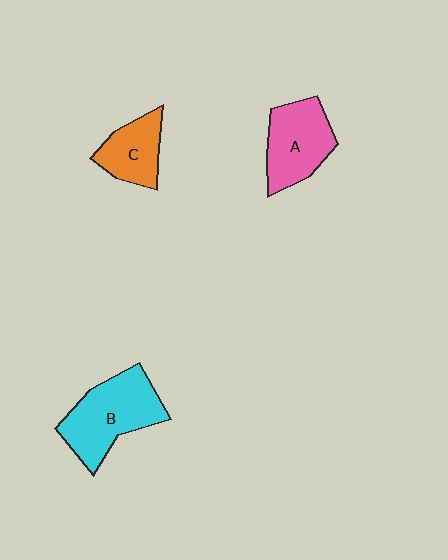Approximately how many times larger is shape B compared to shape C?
Approximately 1.7 times.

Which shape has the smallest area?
Shape C (orange).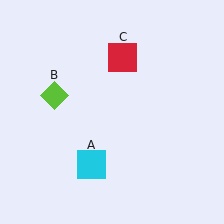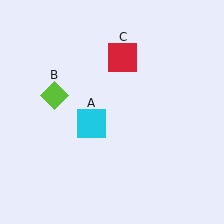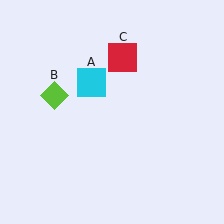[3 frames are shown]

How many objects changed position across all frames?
1 object changed position: cyan square (object A).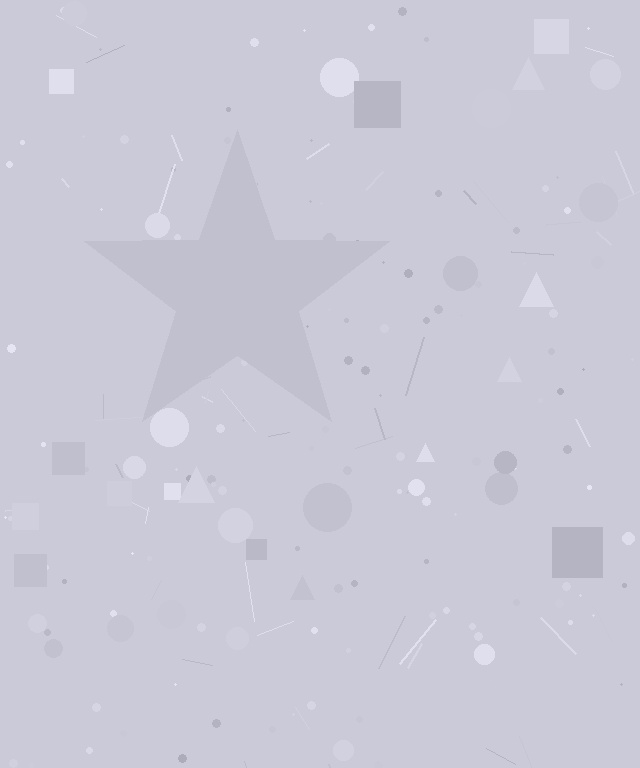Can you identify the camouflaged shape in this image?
The camouflaged shape is a star.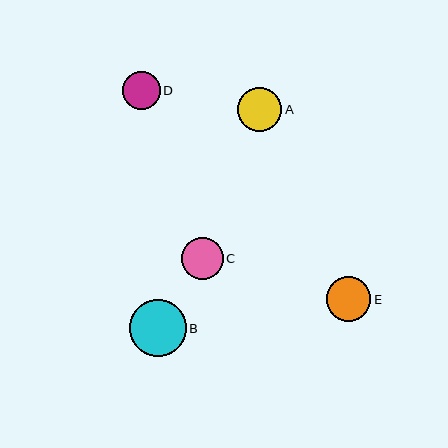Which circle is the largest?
Circle B is the largest with a size of approximately 57 pixels.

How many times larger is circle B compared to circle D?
Circle B is approximately 1.5 times the size of circle D.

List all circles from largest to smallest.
From largest to smallest: B, A, E, C, D.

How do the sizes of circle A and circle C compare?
Circle A and circle C are approximately the same size.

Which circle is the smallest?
Circle D is the smallest with a size of approximately 38 pixels.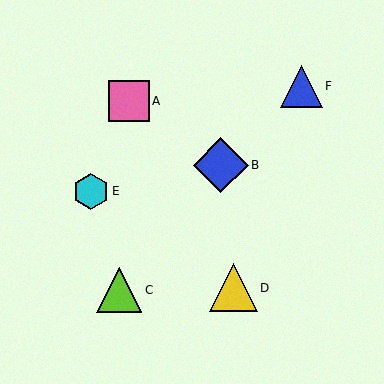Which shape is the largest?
The blue diamond (labeled B) is the largest.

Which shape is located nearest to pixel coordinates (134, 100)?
The pink square (labeled A) at (129, 101) is nearest to that location.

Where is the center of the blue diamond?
The center of the blue diamond is at (221, 165).